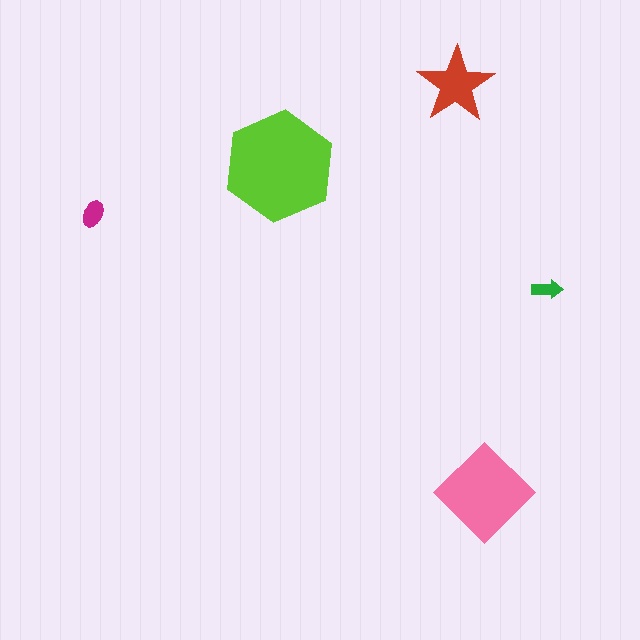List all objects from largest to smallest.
The lime hexagon, the pink diamond, the red star, the magenta ellipse, the green arrow.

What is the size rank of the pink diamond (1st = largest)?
2nd.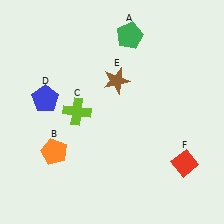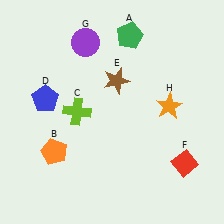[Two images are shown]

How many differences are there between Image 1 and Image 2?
There are 2 differences between the two images.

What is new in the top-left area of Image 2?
A purple circle (G) was added in the top-left area of Image 2.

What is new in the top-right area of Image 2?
An orange star (H) was added in the top-right area of Image 2.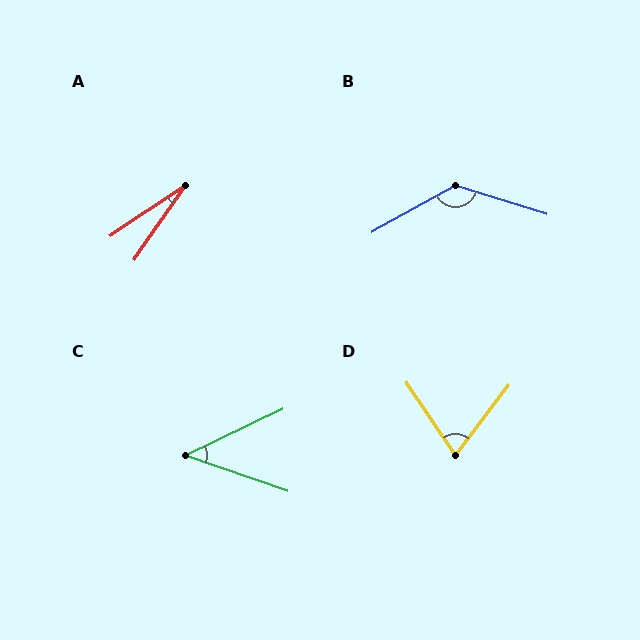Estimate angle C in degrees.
Approximately 44 degrees.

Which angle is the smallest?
A, at approximately 22 degrees.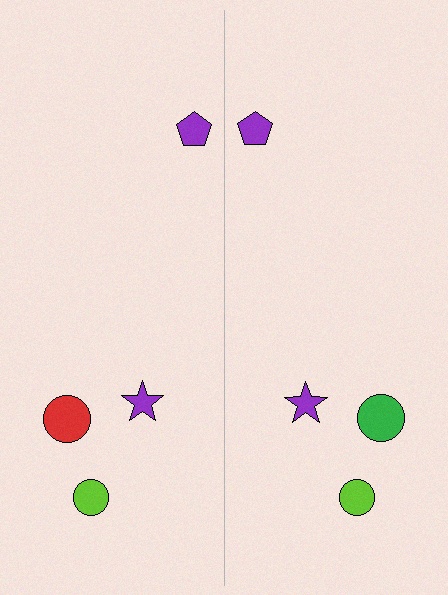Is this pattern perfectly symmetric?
No, the pattern is not perfectly symmetric. The green circle on the right side breaks the symmetry — its mirror counterpart is red.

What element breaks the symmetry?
The green circle on the right side breaks the symmetry — its mirror counterpart is red.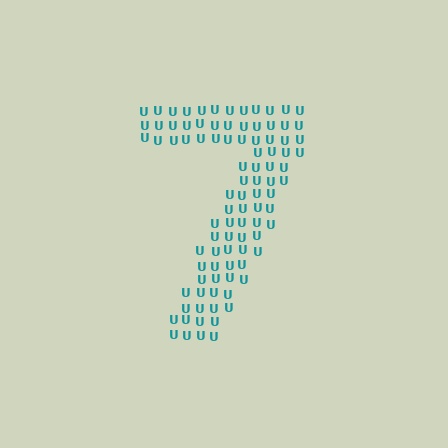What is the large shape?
The large shape is the digit 7.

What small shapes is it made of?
It is made of small letter U's.